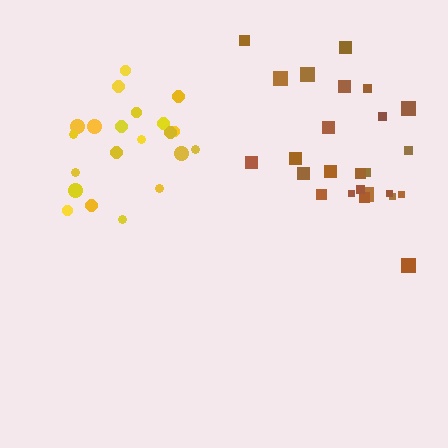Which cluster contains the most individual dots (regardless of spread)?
Brown (25).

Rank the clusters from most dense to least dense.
yellow, brown.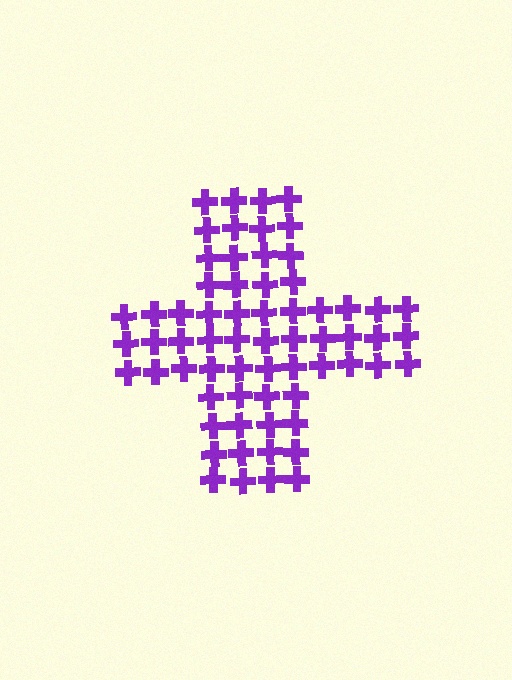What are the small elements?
The small elements are crosses.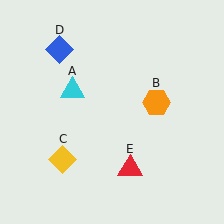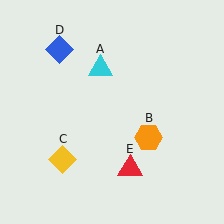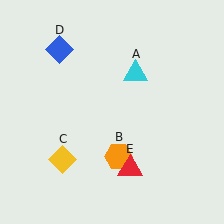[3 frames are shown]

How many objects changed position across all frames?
2 objects changed position: cyan triangle (object A), orange hexagon (object B).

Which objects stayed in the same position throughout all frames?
Yellow diamond (object C) and blue diamond (object D) and red triangle (object E) remained stationary.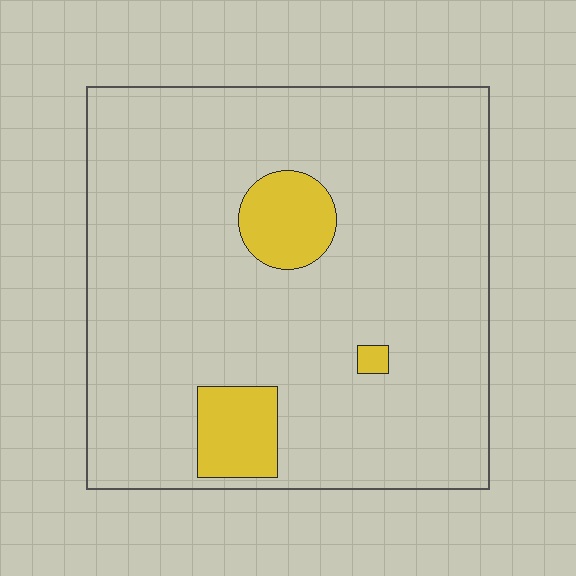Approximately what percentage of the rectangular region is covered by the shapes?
Approximately 10%.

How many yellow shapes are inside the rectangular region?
3.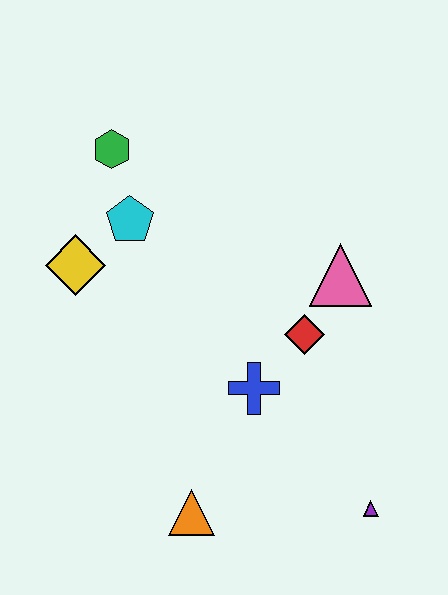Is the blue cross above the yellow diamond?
No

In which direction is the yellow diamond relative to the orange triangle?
The yellow diamond is above the orange triangle.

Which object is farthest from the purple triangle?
The green hexagon is farthest from the purple triangle.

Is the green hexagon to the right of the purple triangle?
No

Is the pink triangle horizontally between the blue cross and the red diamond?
No